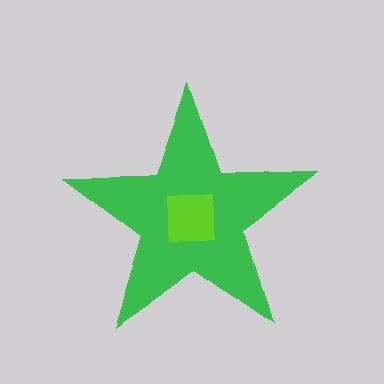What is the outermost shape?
The green star.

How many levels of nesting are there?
2.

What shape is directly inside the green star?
The lime square.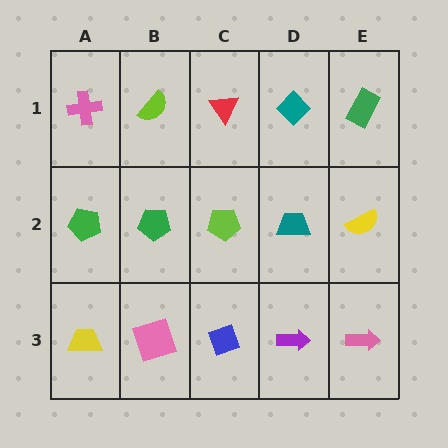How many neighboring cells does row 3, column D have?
3.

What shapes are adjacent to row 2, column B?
A lime semicircle (row 1, column B), a pink square (row 3, column B), a green pentagon (row 2, column A), a lime pentagon (row 2, column C).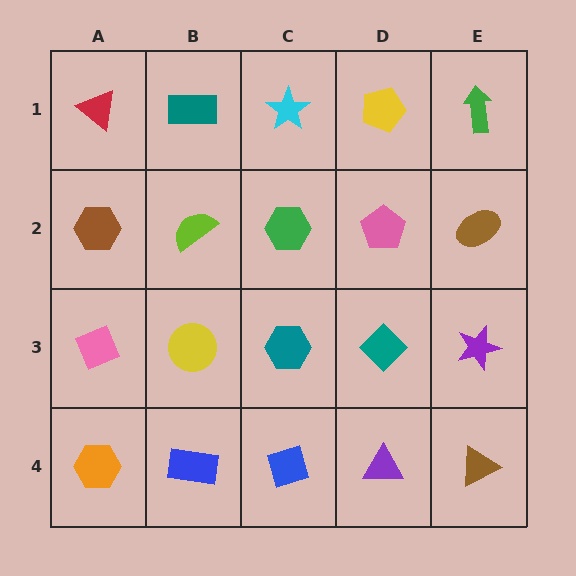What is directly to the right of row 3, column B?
A teal hexagon.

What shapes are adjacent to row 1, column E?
A brown ellipse (row 2, column E), a yellow pentagon (row 1, column D).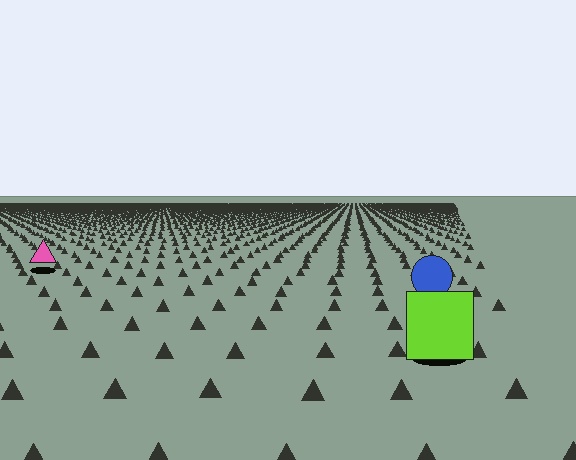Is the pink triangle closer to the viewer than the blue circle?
No. The blue circle is closer — you can tell from the texture gradient: the ground texture is coarser near it.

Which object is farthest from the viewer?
The pink triangle is farthest from the viewer. It appears smaller and the ground texture around it is denser.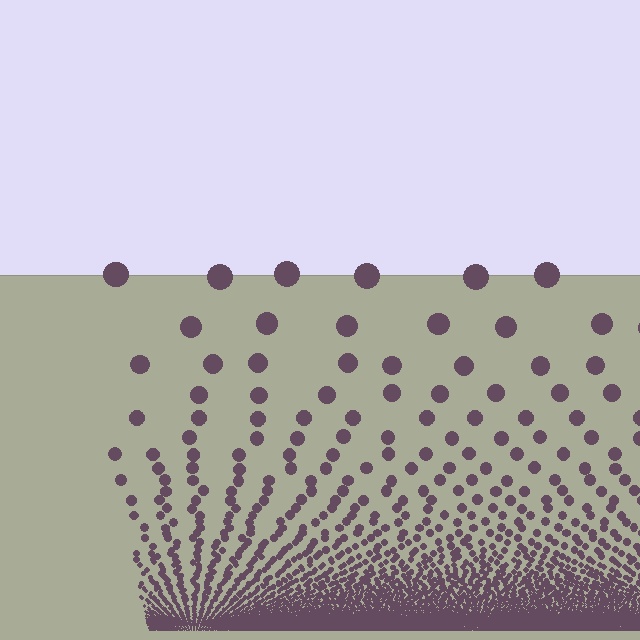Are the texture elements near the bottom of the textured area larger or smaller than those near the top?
Smaller. The gradient is inverted — elements near the bottom are smaller and denser.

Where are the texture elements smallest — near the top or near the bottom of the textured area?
Near the bottom.